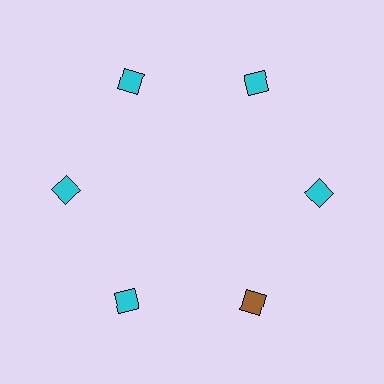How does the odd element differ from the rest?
It has a different color: brown instead of cyan.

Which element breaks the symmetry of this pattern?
The brown diamond at roughly the 5 o'clock position breaks the symmetry. All other shapes are cyan diamonds.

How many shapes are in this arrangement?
There are 6 shapes arranged in a ring pattern.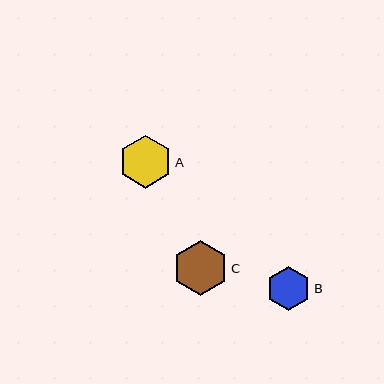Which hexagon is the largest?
Hexagon C is the largest with a size of approximately 56 pixels.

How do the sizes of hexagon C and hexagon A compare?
Hexagon C and hexagon A are approximately the same size.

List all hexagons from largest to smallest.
From largest to smallest: C, A, B.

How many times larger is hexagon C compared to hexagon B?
Hexagon C is approximately 1.3 times the size of hexagon B.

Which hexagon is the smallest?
Hexagon B is the smallest with a size of approximately 44 pixels.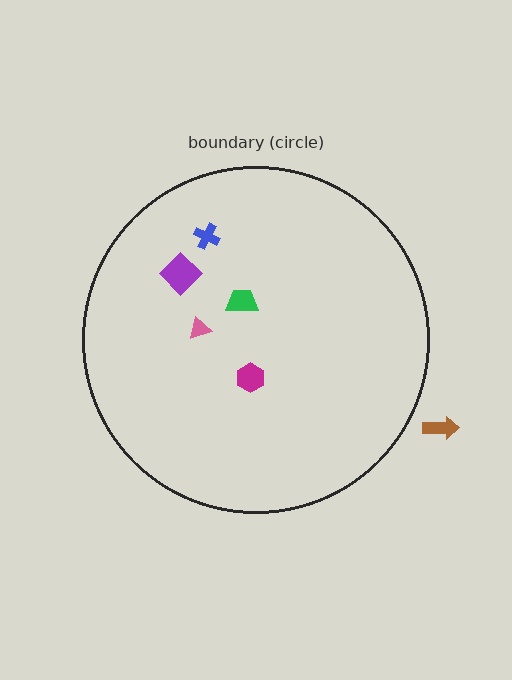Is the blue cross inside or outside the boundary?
Inside.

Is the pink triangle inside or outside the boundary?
Inside.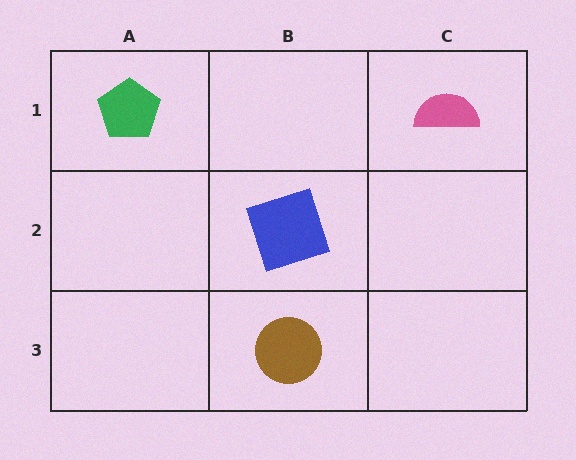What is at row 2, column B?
A blue square.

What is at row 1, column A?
A green pentagon.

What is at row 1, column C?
A pink semicircle.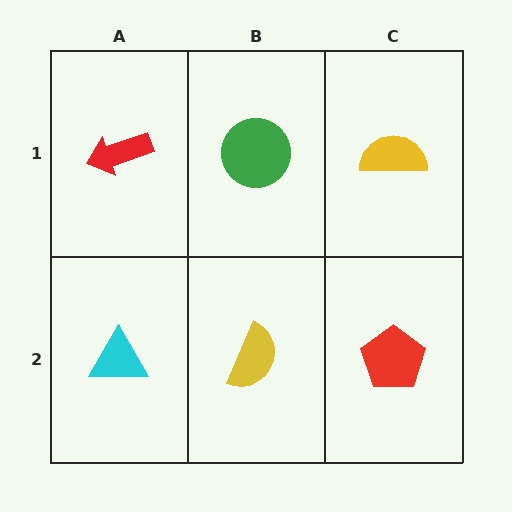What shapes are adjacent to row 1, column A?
A cyan triangle (row 2, column A), a green circle (row 1, column B).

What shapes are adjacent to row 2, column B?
A green circle (row 1, column B), a cyan triangle (row 2, column A), a red pentagon (row 2, column C).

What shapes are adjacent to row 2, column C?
A yellow semicircle (row 1, column C), a yellow semicircle (row 2, column B).